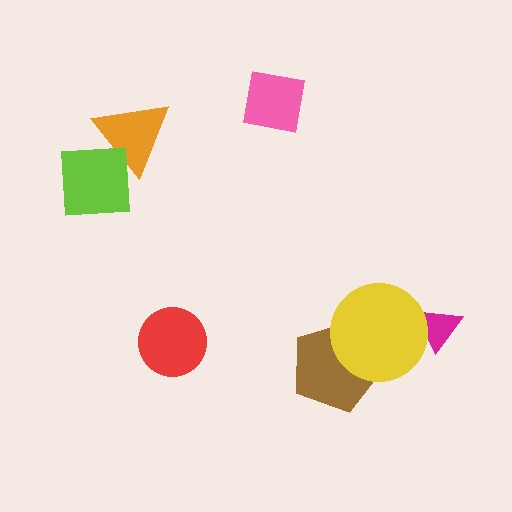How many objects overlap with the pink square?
0 objects overlap with the pink square.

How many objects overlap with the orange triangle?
1 object overlaps with the orange triangle.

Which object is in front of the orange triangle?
The lime square is in front of the orange triangle.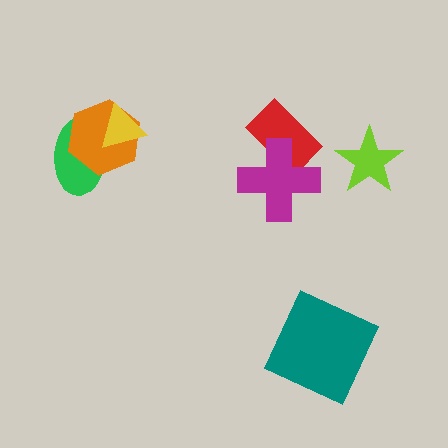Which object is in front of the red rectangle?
The magenta cross is in front of the red rectangle.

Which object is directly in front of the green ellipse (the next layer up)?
The orange hexagon is directly in front of the green ellipse.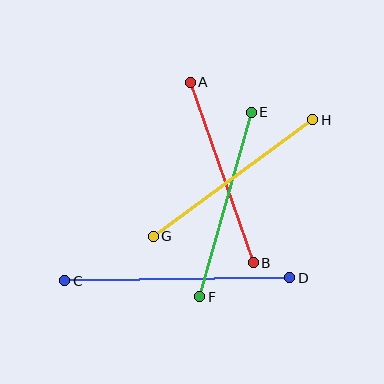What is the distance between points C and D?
The distance is approximately 225 pixels.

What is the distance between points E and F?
The distance is approximately 192 pixels.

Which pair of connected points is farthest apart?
Points C and D are farthest apart.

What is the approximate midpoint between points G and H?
The midpoint is at approximately (233, 178) pixels.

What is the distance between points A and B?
The distance is approximately 191 pixels.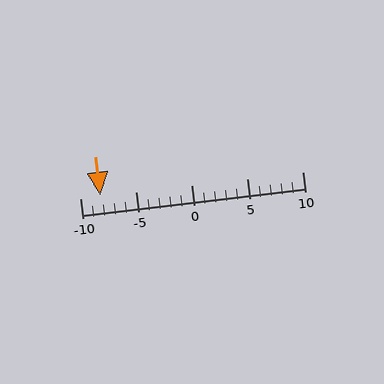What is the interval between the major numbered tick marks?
The major tick marks are spaced 5 units apart.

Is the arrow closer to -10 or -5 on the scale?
The arrow is closer to -10.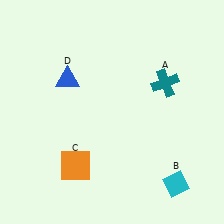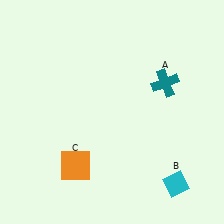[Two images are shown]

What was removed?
The blue triangle (D) was removed in Image 2.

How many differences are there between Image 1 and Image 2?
There is 1 difference between the two images.